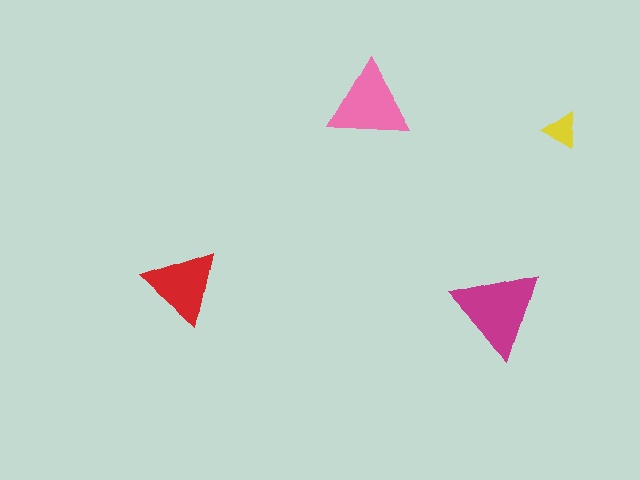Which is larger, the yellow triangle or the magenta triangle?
The magenta one.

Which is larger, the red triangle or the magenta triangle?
The magenta one.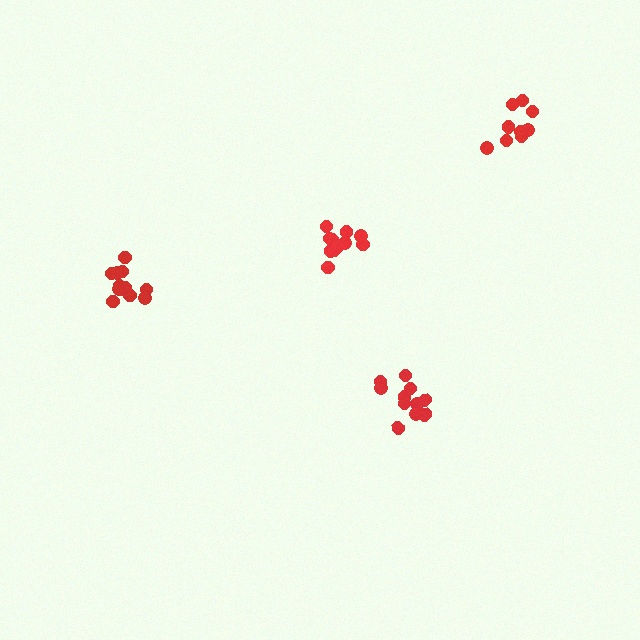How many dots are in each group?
Group 1: 12 dots, Group 2: 11 dots, Group 3: 12 dots, Group 4: 9 dots (44 total).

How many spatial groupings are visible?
There are 4 spatial groupings.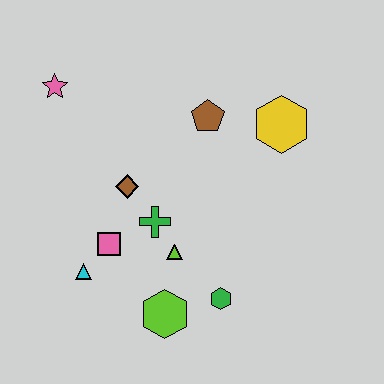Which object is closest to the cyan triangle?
The pink square is closest to the cyan triangle.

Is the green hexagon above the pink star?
No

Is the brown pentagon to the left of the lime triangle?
No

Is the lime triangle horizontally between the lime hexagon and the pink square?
No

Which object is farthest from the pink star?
The green hexagon is farthest from the pink star.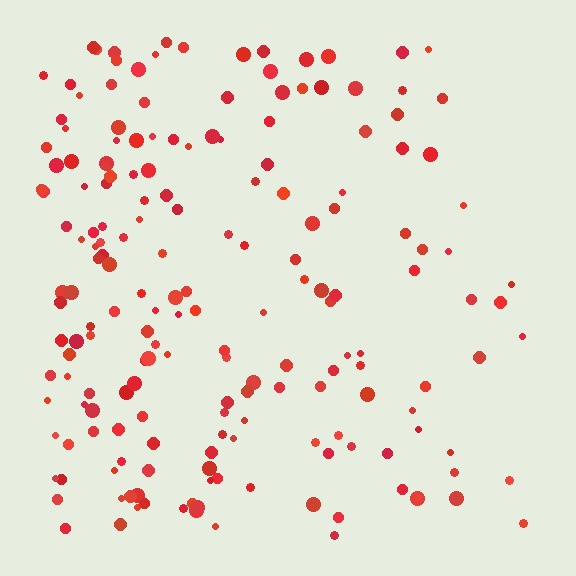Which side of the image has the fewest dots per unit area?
The right.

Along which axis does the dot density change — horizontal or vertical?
Horizontal.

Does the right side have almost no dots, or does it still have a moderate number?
Still a moderate number, just noticeably fewer than the left.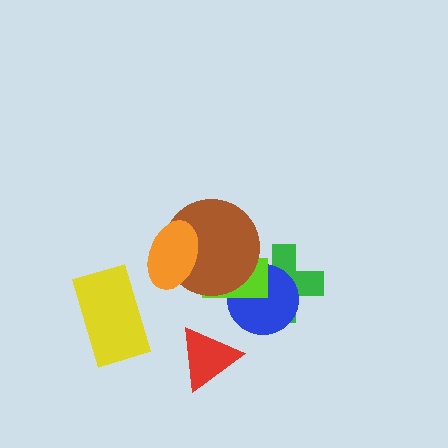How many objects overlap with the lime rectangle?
3 objects overlap with the lime rectangle.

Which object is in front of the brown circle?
The orange ellipse is in front of the brown circle.